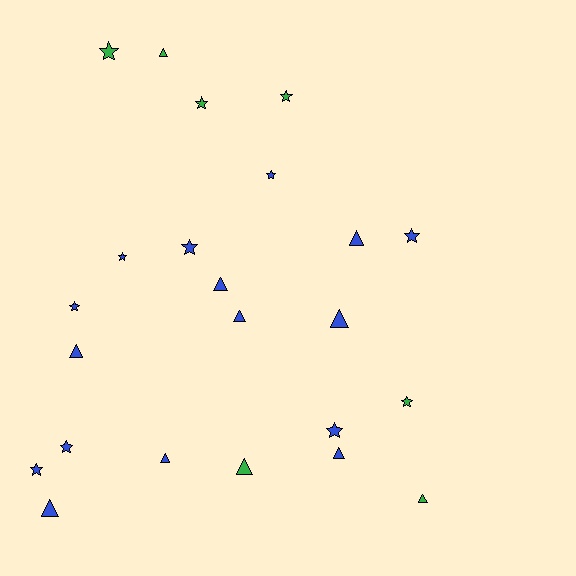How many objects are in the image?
There are 23 objects.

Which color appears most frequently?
Blue, with 16 objects.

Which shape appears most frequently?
Star, with 12 objects.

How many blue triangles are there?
There are 8 blue triangles.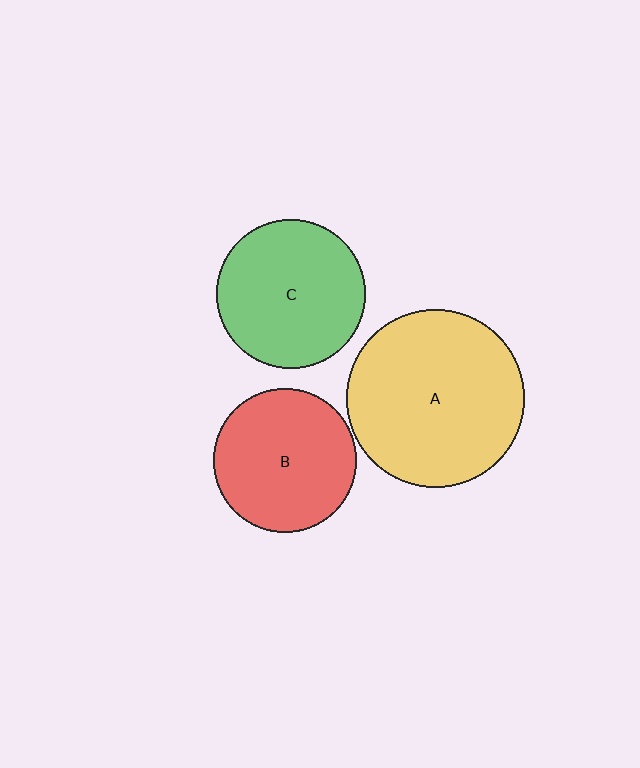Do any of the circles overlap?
No, none of the circles overlap.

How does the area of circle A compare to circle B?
Approximately 1.5 times.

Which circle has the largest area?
Circle A (yellow).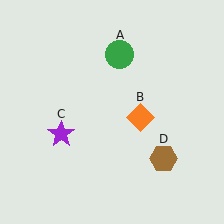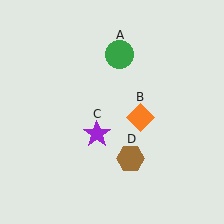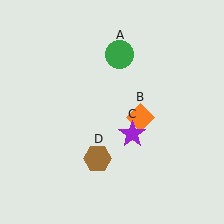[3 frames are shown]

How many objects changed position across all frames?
2 objects changed position: purple star (object C), brown hexagon (object D).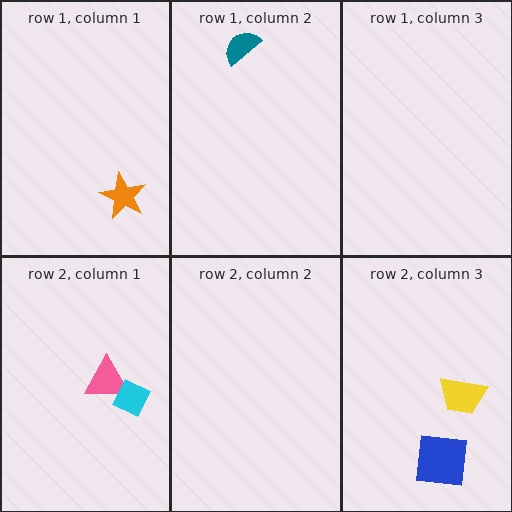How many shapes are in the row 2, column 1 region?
2.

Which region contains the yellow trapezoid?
The row 2, column 3 region.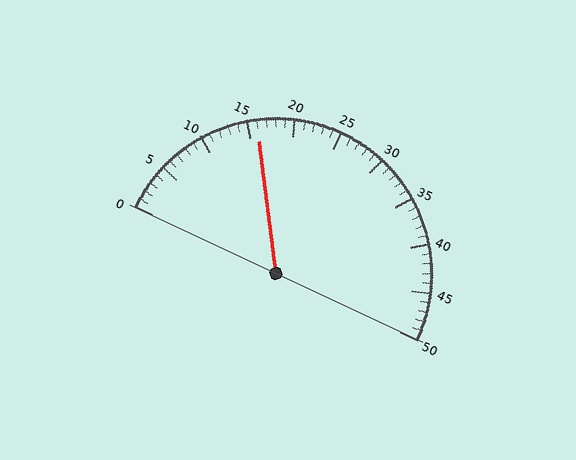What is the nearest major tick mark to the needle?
The nearest major tick mark is 15.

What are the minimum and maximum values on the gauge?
The gauge ranges from 0 to 50.